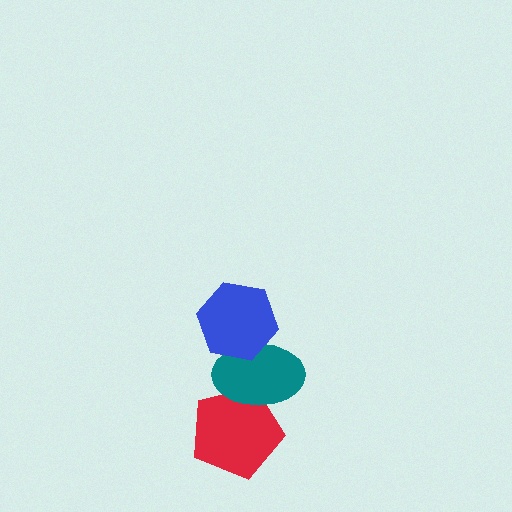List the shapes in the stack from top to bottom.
From top to bottom: the blue hexagon, the teal ellipse, the red pentagon.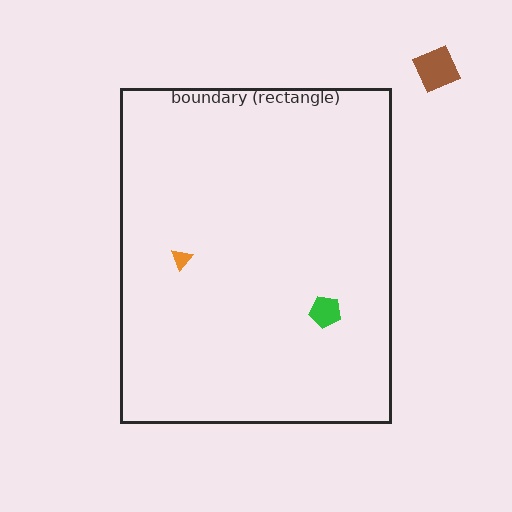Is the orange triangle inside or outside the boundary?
Inside.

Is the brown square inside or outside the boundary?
Outside.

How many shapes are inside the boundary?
2 inside, 1 outside.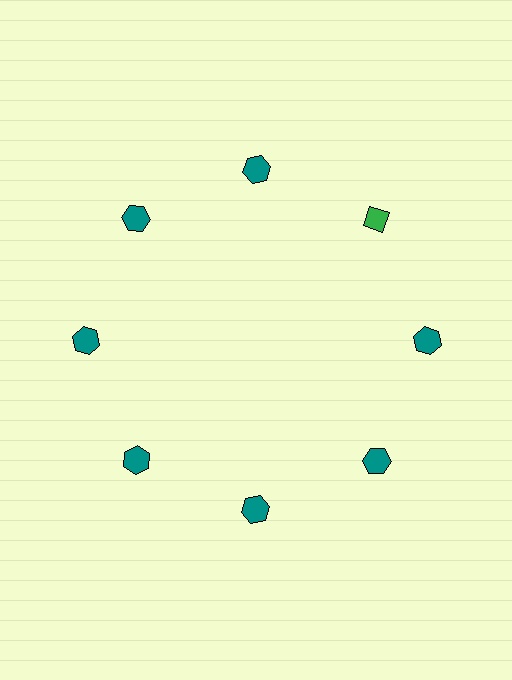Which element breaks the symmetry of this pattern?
The green diamond at roughly the 2 o'clock position breaks the symmetry. All other shapes are teal hexagons.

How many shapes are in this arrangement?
There are 8 shapes arranged in a ring pattern.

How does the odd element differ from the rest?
It differs in both color (green instead of teal) and shape (diamond instead of hexagon).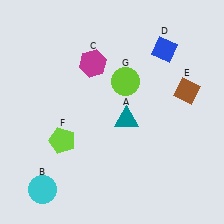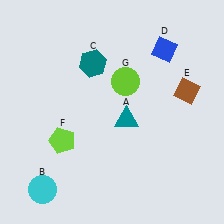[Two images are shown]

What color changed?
The hexagon (C) changed from magenta in Image 1 to teal in Image 2.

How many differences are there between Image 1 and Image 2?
There is 1 difference between the two images.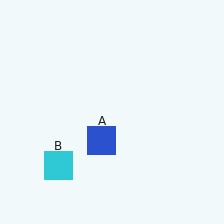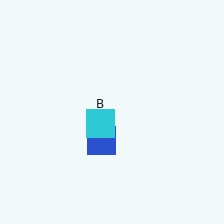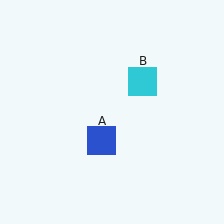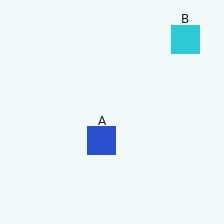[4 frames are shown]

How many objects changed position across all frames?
1 object changed position: cyan square (object B).